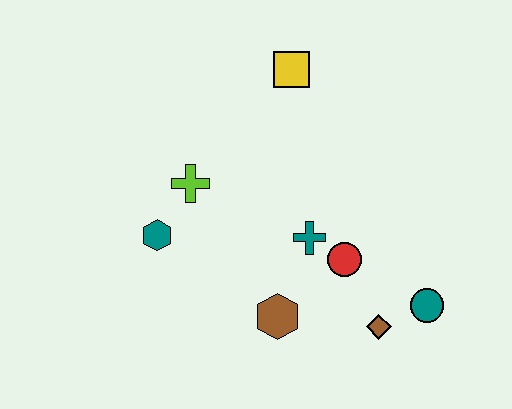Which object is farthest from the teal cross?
The yellow square is farthest from the teal cross.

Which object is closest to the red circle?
The teal cross is closest to the red circle.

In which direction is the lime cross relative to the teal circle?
The lime cross is to the left of the teal circle.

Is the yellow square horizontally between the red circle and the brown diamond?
No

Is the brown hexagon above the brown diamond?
Yes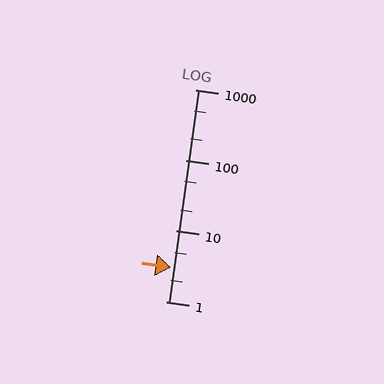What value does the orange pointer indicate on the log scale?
The pointer indicates approximately 3.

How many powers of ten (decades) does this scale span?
The scale spans 3 decades, from 1 to 1000.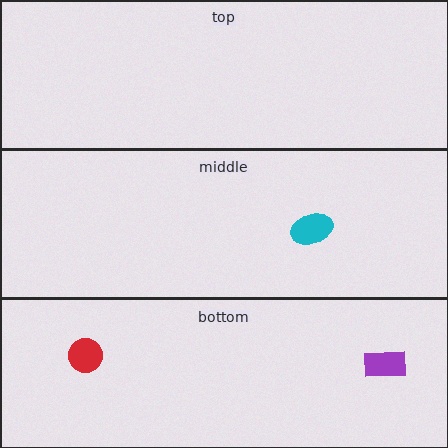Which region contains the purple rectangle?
The bottom region.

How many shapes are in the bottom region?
2.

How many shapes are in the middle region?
1.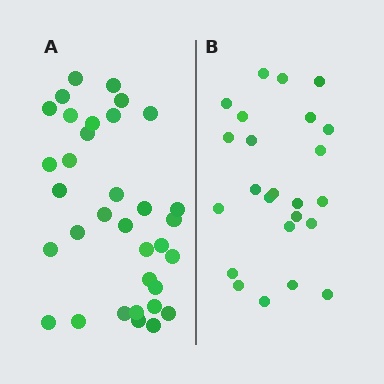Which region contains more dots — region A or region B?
Region A (the left region) has more dots.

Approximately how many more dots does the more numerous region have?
Region A has roughly 10 or so more dots than region B.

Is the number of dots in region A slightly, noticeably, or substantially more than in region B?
Region A has noticeably more, but not dramatically so. The ratio is roughly 1.4 to 1.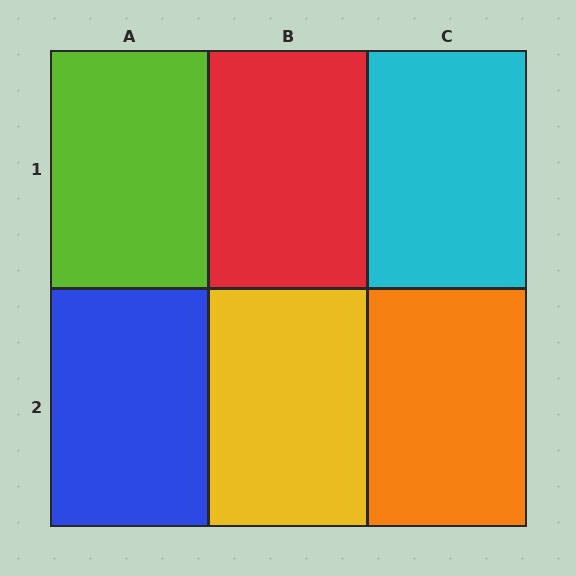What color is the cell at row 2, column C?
Orange.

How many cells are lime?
1 cell is lime.